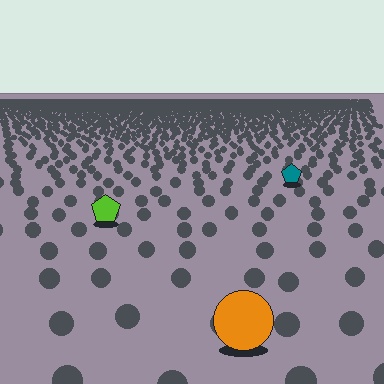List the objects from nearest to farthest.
From nearest to farthest: the orange circle, the lime pentagon, the teal pentagon.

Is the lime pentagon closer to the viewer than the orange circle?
No. The orange circle is closer — you can tell from the texture gradient: the ground texture is coarser near it.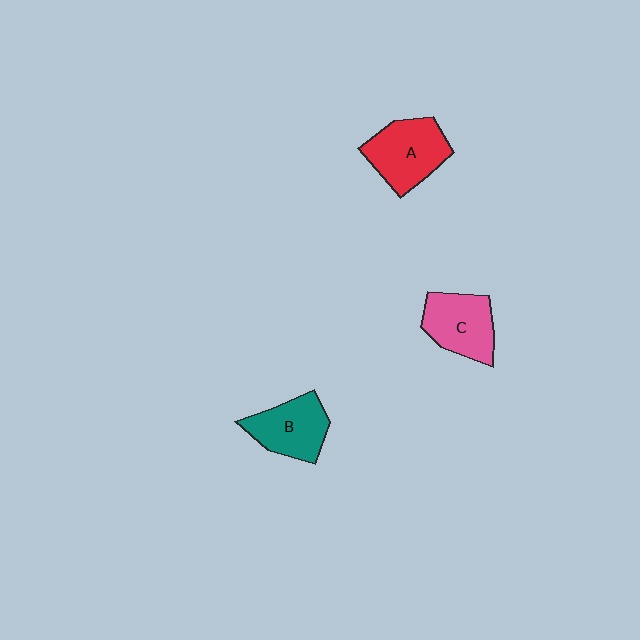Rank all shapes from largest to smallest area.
From largest to smallest: A (red), C (pink), B (teal).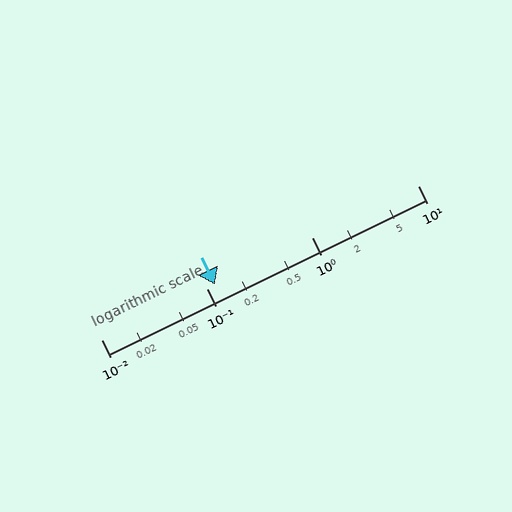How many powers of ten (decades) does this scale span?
The scale spans 3 decades, from 0.01 to 10.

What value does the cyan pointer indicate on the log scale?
The pointer indicates approximately 0.12.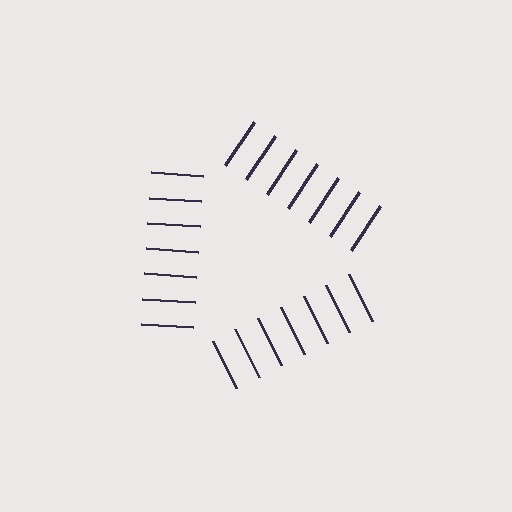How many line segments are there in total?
21 — 7 along each of the 3 edges.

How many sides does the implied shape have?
3 sides — the line-ends trace a triangle.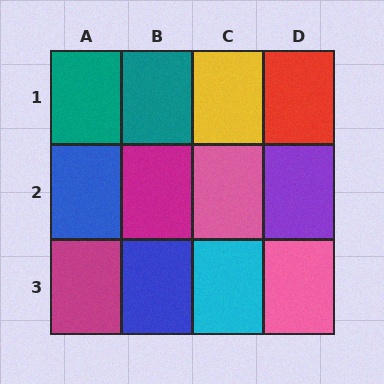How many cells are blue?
2 cells are blue.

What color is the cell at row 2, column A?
Blue.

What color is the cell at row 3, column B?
Blue.